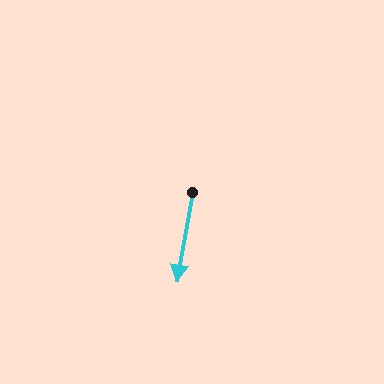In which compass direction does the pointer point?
South.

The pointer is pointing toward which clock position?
Roughly 6 o'clock.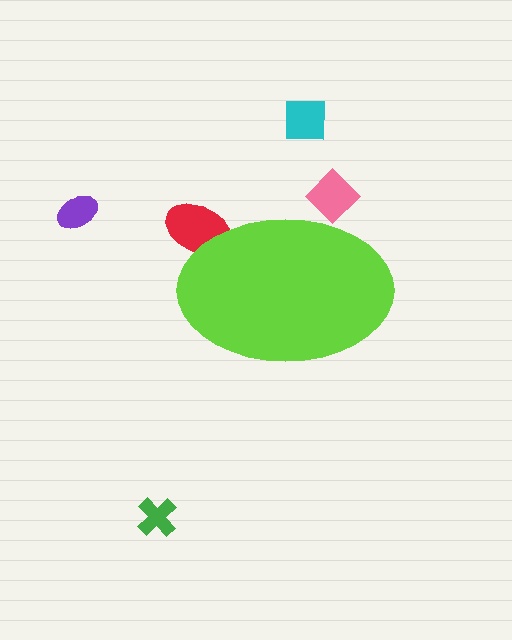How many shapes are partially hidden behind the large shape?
2 shapes are partially hidden.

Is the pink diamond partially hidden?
Yes, the pink diamond is partially hidden behind the lime ellipse.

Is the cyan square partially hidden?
No, the cyan square is fully visible.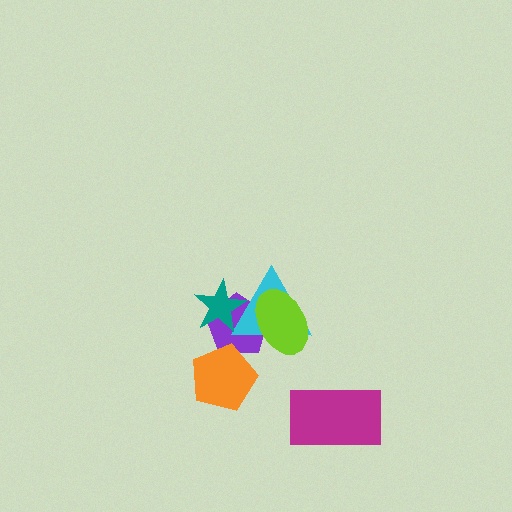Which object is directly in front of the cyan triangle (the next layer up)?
The lime ellipse is directly in front of the cyan triangle.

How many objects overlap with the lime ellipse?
2 objects overlap with the lime ellipse.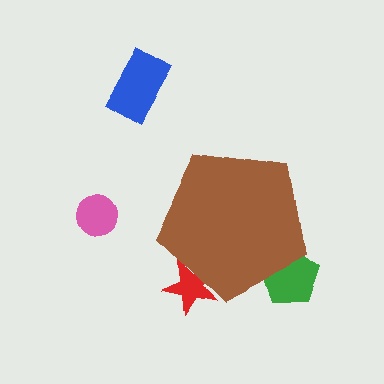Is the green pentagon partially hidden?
Yes, the green pentagon is partially hidden behind the brown pentagon.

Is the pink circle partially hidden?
No, the pink circle is fully visible.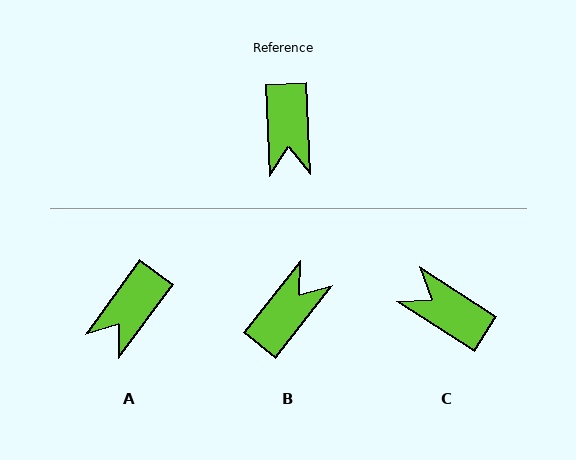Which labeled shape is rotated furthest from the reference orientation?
B, about 139 degrees away.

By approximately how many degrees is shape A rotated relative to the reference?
Approximately 39 degrees clockwise.